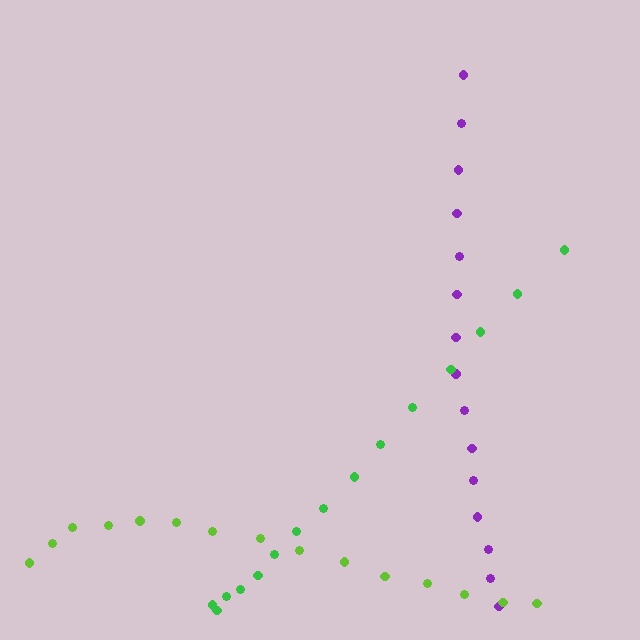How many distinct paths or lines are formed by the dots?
There are 3 distinct paths.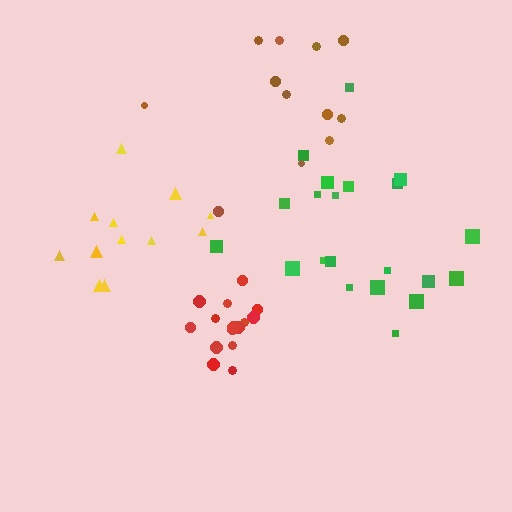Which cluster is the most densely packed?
Red.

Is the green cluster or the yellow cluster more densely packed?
Yellow.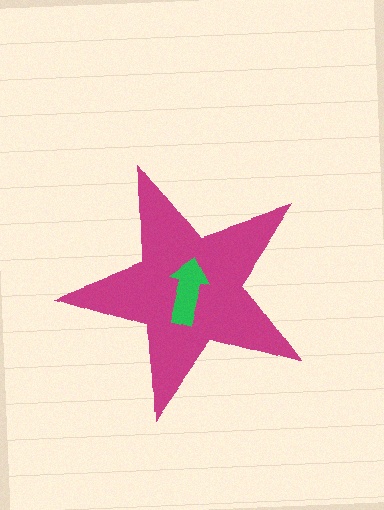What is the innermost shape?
The green arrow.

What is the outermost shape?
The magenta star.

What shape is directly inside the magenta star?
The green arrow.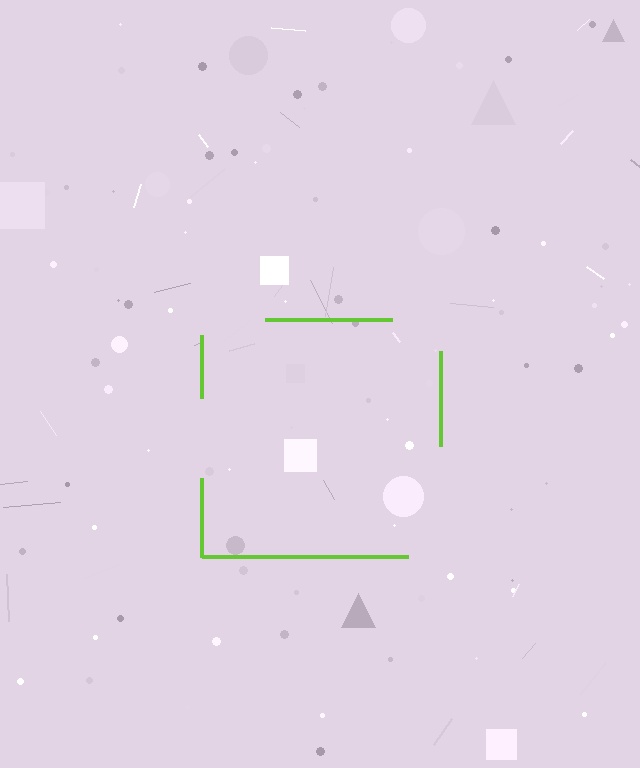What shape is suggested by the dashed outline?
The dashed outline suggests a square.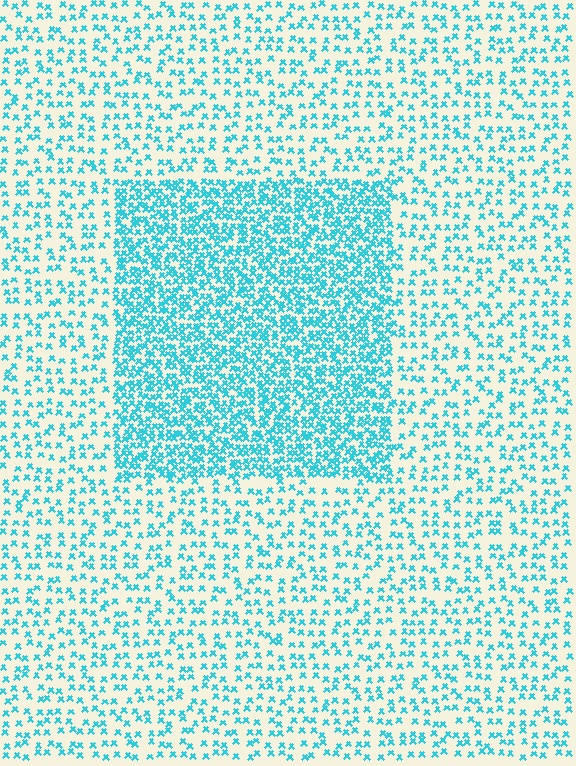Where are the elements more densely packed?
The elements are more densely packed inside the rectangle boundary.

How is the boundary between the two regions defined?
The boundary is defined by a change in element density (approximately 2.4x ratio). All elements are the same color, size, and shape.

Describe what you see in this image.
The image contains small cyan elements arranged at two different densities. A rectangle-shaped region is visible where the elements are more densely packed than the surrounding area.